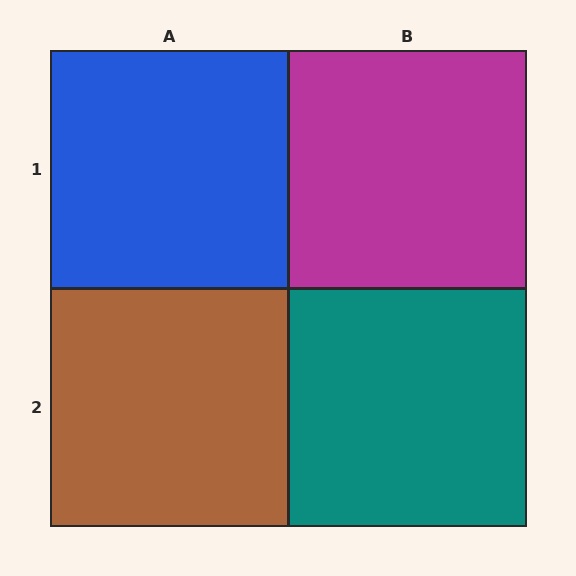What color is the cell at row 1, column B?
Magenta.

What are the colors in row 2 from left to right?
Brown, teal.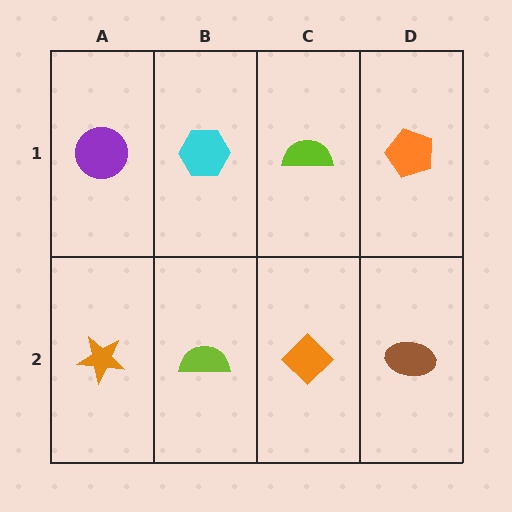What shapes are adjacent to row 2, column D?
An orange pentagon (row 1, column D), an orange diamond (row 2, column C).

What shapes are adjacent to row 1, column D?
A brown ellipse (row 2, column D), a lime semicircle (row 1, column C).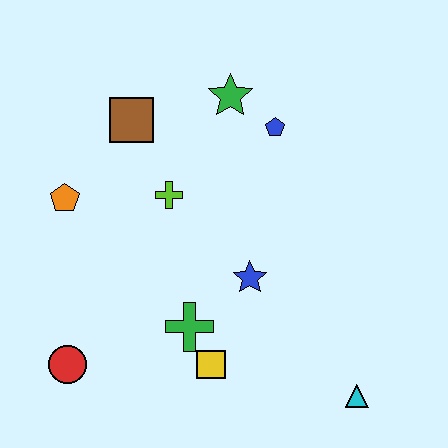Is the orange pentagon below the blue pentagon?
Yes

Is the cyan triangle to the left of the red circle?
No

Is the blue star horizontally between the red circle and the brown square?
No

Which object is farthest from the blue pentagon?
The red circle is farthest from the blue pentagon.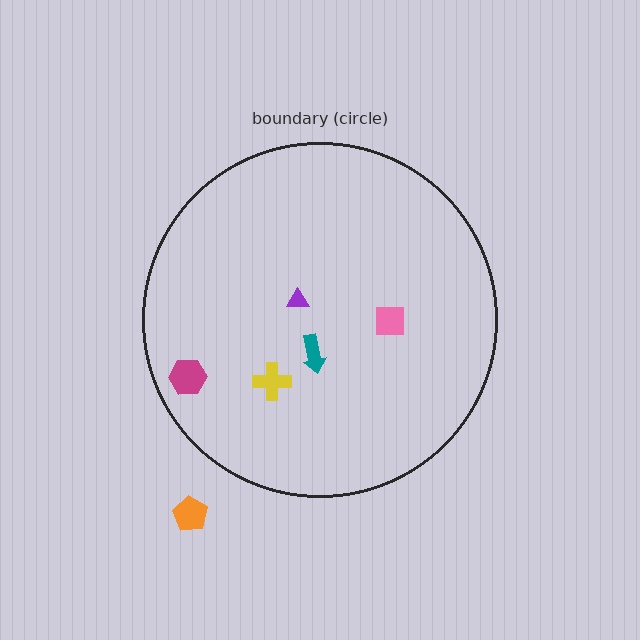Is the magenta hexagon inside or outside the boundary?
Inside.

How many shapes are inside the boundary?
5 inside, 1 outside.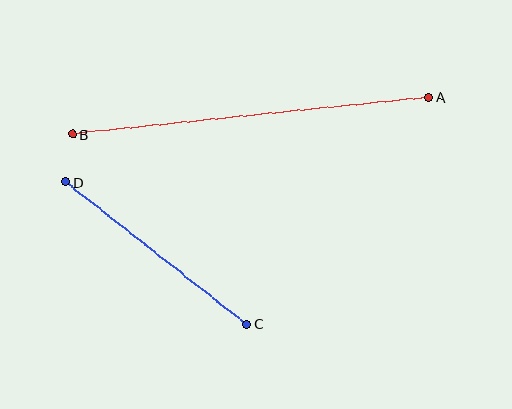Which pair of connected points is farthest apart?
Points A and B are farthest apart.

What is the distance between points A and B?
The distance is approximately 358 pixels.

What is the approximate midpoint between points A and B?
The midpoint is at approximately (251, 116) pixels.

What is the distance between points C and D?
The distance is approximately 230 pixels.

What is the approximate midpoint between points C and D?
The midpoint is at approximately (156, 253) pixels.